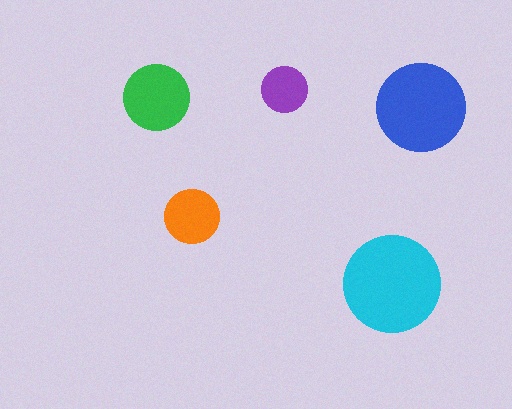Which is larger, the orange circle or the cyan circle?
The cyan one.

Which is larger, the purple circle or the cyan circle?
The cyan one.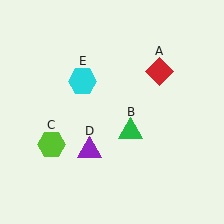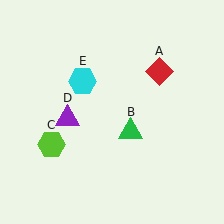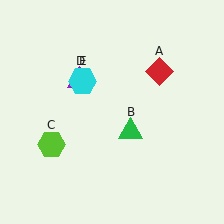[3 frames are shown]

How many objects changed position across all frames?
1 object changed position: purple triangle (object D).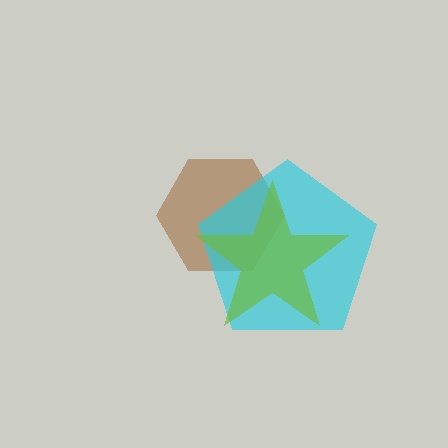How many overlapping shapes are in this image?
There are 3 overlapping shapes in the image.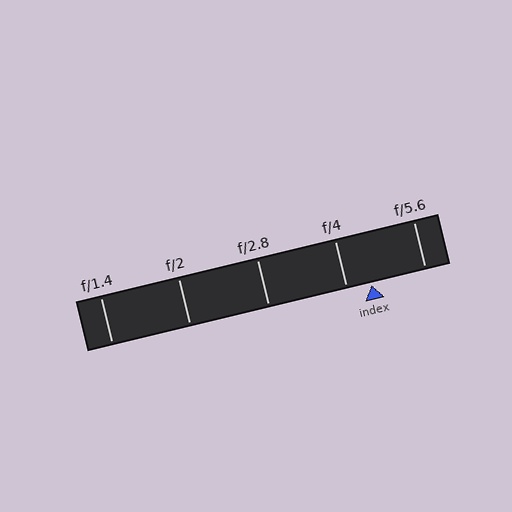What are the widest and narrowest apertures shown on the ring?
The widest aperture shown is f/1.4 and the narrowest is f/5.6.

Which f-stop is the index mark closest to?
The index mark is closest to f/4.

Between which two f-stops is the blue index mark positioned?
The index mark is between f/4 and f/5.6.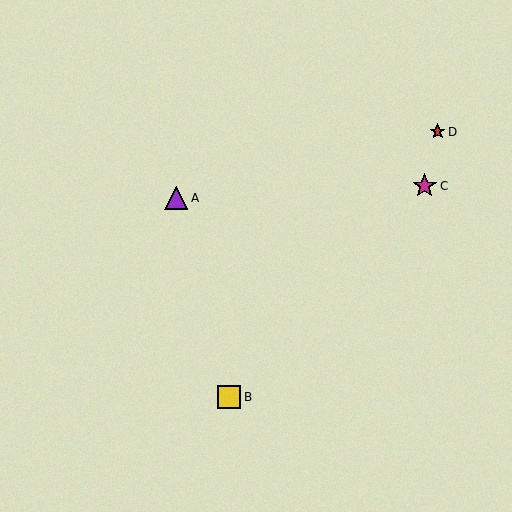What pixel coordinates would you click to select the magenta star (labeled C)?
Click at (425, 186) to select the magenta star C.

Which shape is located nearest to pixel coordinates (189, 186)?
The purple triangle (labeled A) at (176, 198) is nearest to that location.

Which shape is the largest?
The magenta star (labeled C) is the largest.